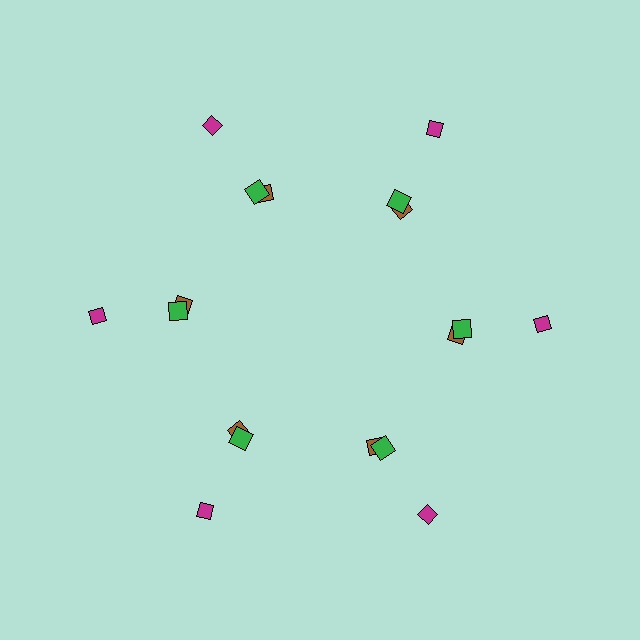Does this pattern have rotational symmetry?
Yes, this pattern has 6-fold rotational symmetry. It looks the same after rotating 60 degrees around the center.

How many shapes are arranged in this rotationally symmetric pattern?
There are 18 shapes, arranged in 6 groups of 3.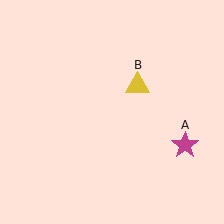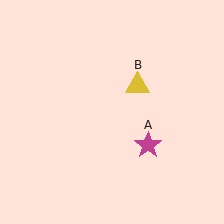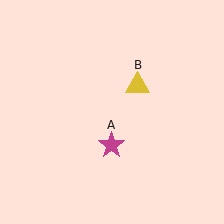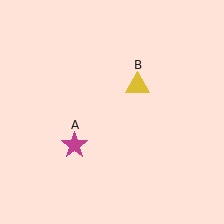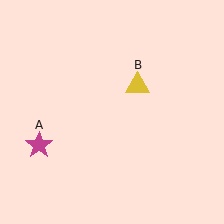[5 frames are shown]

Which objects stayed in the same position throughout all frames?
Yellow triangle (object B) remained stationary.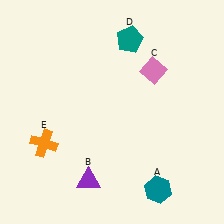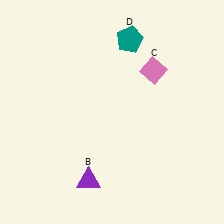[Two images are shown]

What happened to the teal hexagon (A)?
The teal hexagon (A) was removed in Image 2. It was in the bottom-right area of Image 1.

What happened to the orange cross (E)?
The orange cross (E) was removed in Image 2. It was in the bottom-left area of Image 1.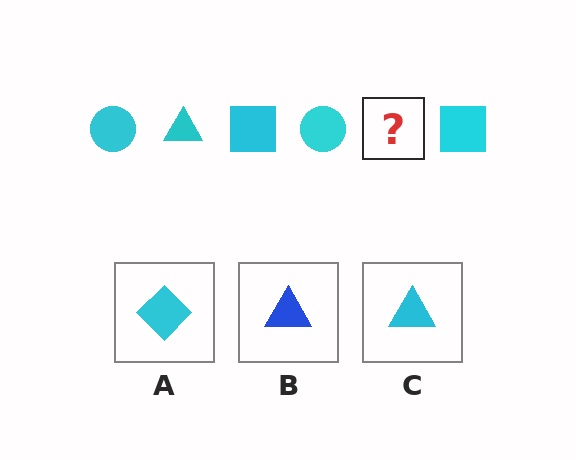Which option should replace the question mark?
Option C.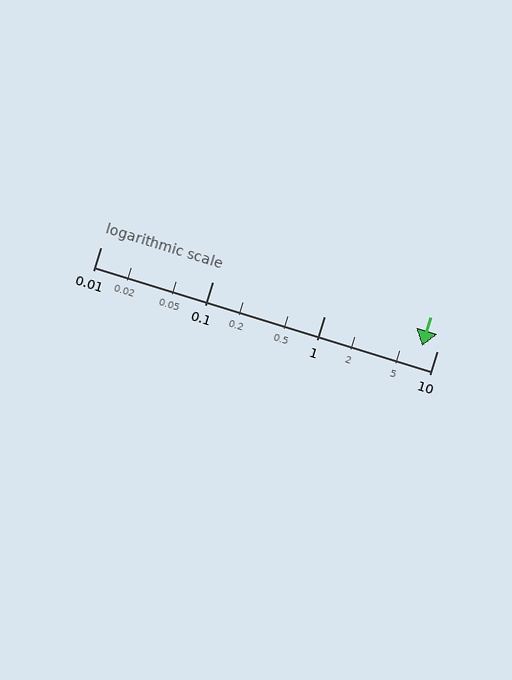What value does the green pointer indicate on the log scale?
The pointer indicates approximately 7.4.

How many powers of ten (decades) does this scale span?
The scale spans 3 decades, from 0.01 to 10.